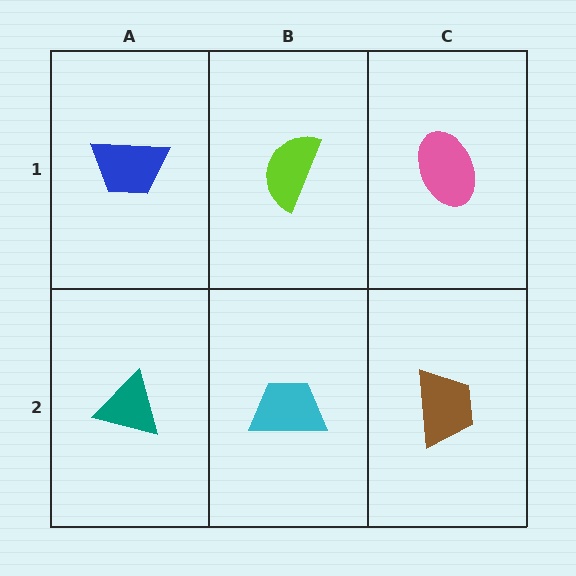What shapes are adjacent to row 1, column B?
A cyan trapezoid (row 2, column B), a blue trapezoid (row 1, column A), a pink ellipse (row 1, column C).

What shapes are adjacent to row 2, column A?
A blue trapezoid (row 1, column A), a cyan trapezoid (row 2, column B).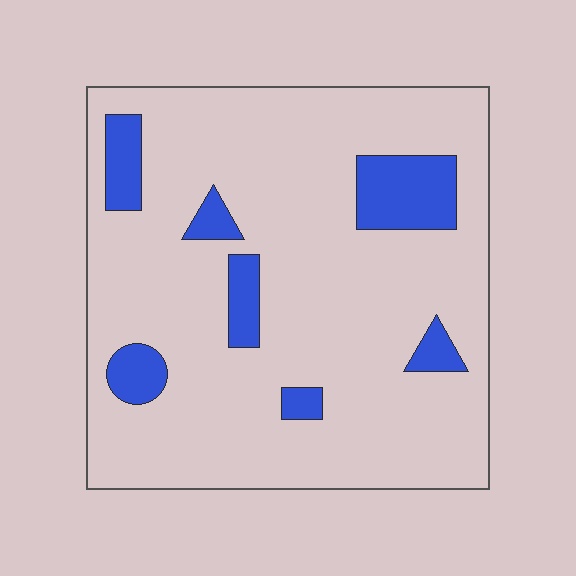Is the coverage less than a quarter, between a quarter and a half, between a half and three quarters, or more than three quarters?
Less than a quarter.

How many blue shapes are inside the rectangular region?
7.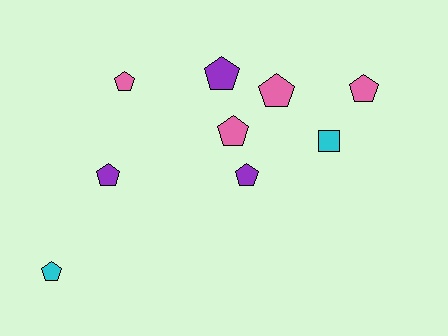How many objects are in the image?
There are 9 objects.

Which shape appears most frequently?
Pentagon, with 8 objects.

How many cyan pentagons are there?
There is 1 cyan pentagon.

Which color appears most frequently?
Pink, with 4 objects.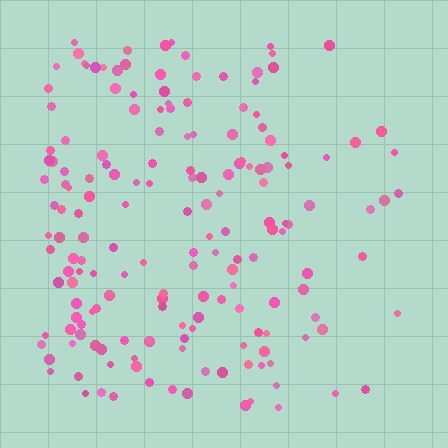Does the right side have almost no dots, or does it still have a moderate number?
Still a moderate number, just noticeably fewer than the left.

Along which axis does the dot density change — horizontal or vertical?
Horizontal.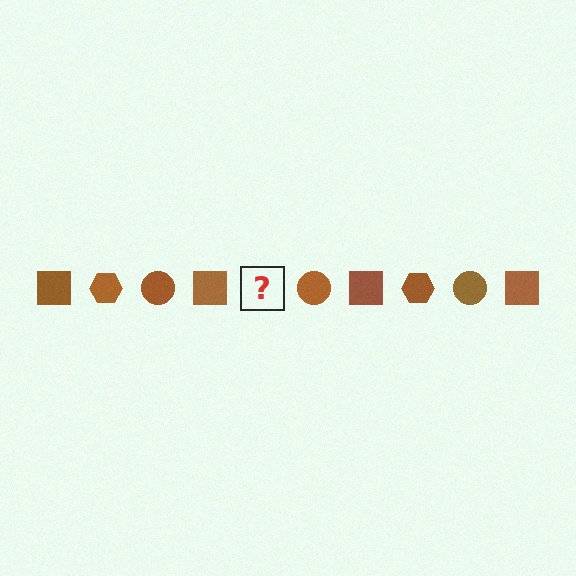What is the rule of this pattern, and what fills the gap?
The rule is that the pattern cycles through square, hexagon, circle shapes in brown. The gap should be filled with a brown hexagon.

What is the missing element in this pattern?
The missing element is a brown hexagon.